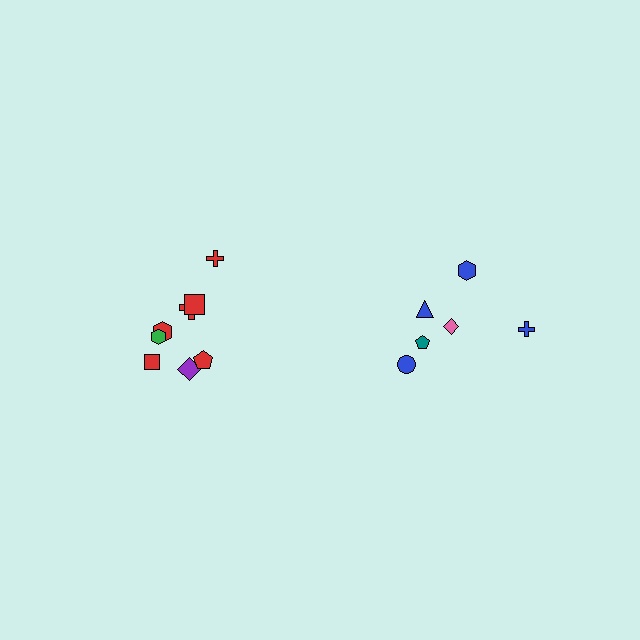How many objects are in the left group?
There are 8 objects.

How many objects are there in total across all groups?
There are 14 objects.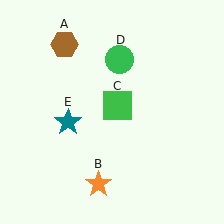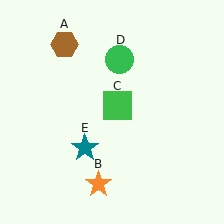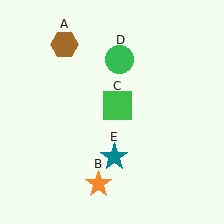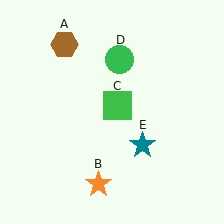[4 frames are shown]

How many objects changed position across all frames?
1 object changed position: teal star (object E).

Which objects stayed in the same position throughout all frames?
Brown hexagon (object A) and orange star (object B) and green square (object C) and green circle (object D) remained stationary.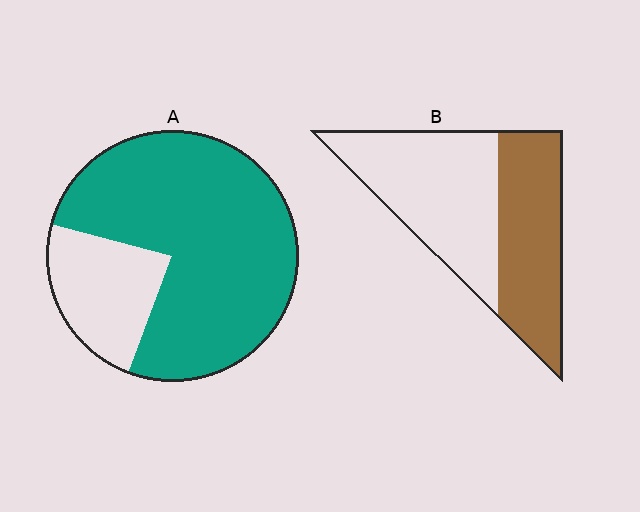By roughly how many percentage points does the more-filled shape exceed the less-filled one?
By roughly 30 percentage points (A over B).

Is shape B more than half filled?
No.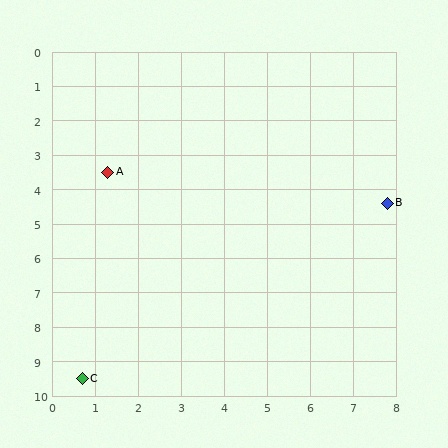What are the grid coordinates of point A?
Point A is at approximately (1.3, 3.5).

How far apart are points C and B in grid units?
Points C and B are about 8.7 grid units apart.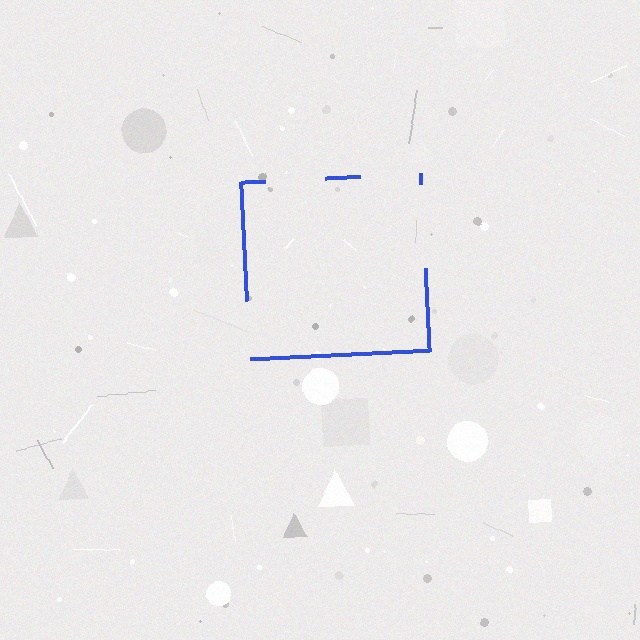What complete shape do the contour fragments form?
The contour fragments form a square.